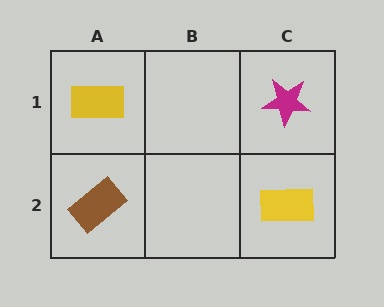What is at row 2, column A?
A brown rectangle.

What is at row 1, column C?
A magenta star.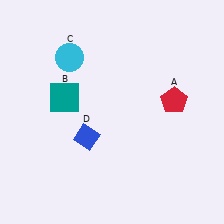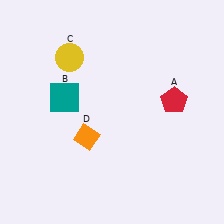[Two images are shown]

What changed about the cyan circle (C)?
In Image 1, C is cyan. In Image 2, it changed to yellow.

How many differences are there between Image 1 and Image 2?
There are 2 differences between the two images.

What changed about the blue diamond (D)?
In Image 1, D is blue. In Image 2, it changed to orange.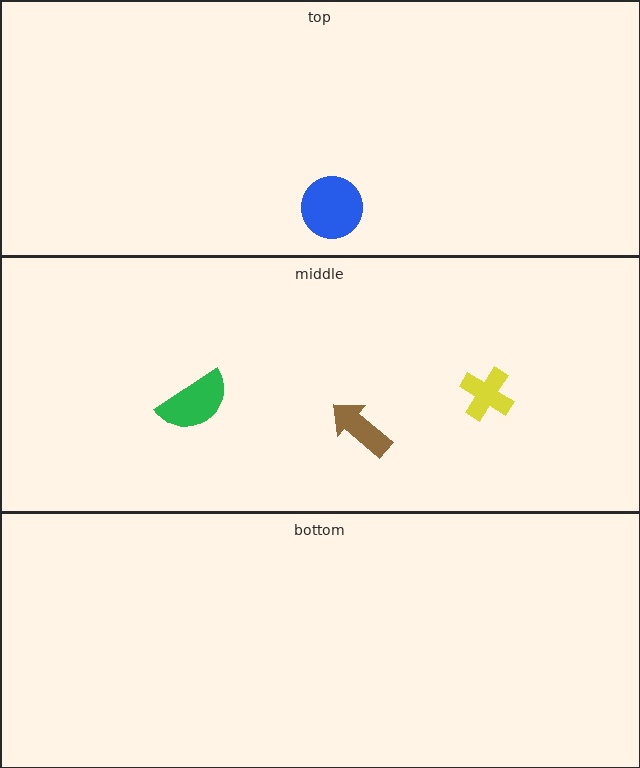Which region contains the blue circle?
The top region.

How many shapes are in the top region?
1.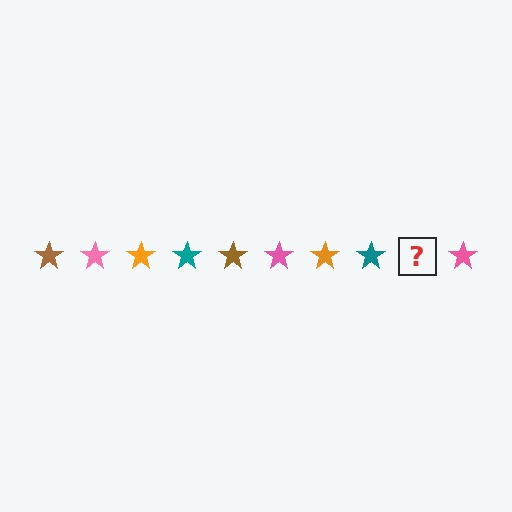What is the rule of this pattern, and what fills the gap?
The rule is that the pattern cycles through brown, pink, orange, teal stars. The gap should be filled with a brown star.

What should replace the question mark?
The question mark should be replaced with a brown star.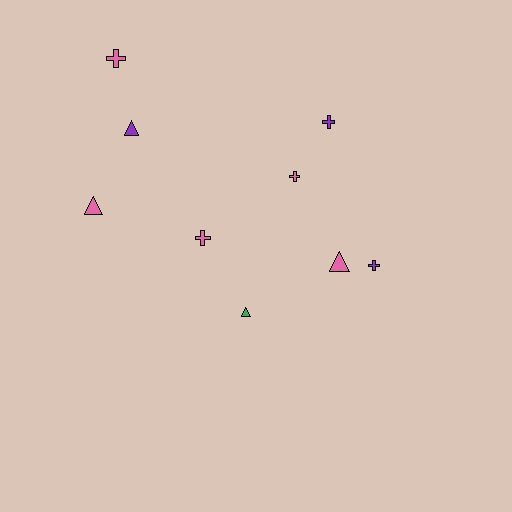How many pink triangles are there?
There are 2 pink triangles.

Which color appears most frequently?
Pink, with 5 objects.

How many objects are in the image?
There are 9 objects.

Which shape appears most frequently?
Cross, with 5 objects.